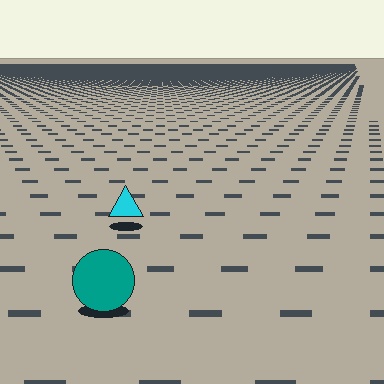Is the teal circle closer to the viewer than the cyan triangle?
Yes. The teal circle is closer — you can tell from the texture gradient: the ground texture is coarser near it.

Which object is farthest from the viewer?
The cyan triangle is farthest from the viewer. It appears smaller and the ground texture around it is denser.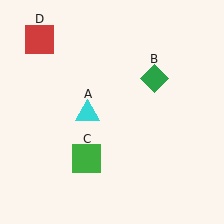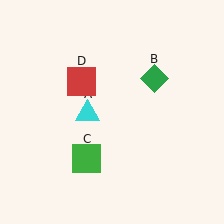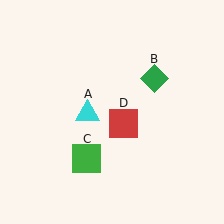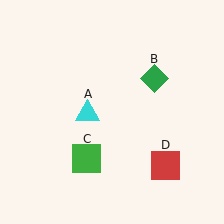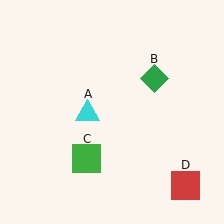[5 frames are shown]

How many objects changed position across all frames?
1 object changed position: red square (object D).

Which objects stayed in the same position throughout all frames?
Cyan triangle (object A) and green diamond (object B) and green square (object C) remained stationary.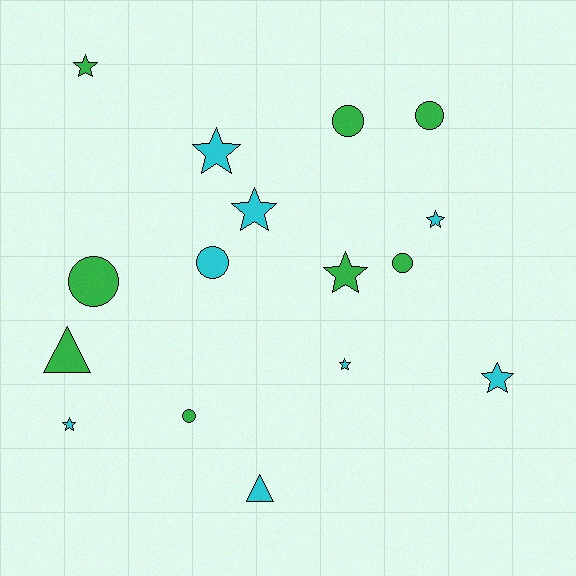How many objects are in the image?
There are 16 objects.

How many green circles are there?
There are 5 green circles.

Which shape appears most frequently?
Star, with 8 objects.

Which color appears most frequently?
Green, with 8 objects.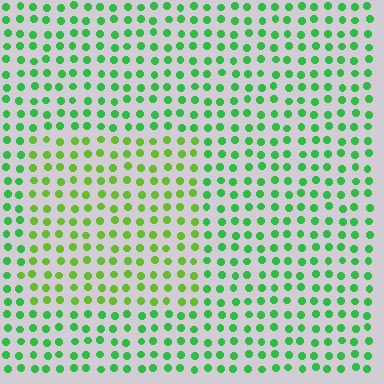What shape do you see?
I see a rectangle.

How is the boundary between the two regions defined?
The boundary is defined purely by a slight shift in hue (about 33 degrees). Spacing, size, and orientation are identical on both sides.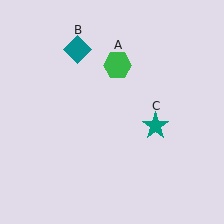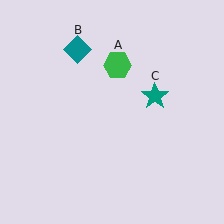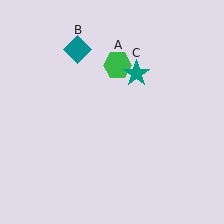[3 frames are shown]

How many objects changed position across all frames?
1 object changed position: teal star (object C).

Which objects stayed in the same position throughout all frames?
Green hexagon (object A) and teal diamond (object B) remained stationary.